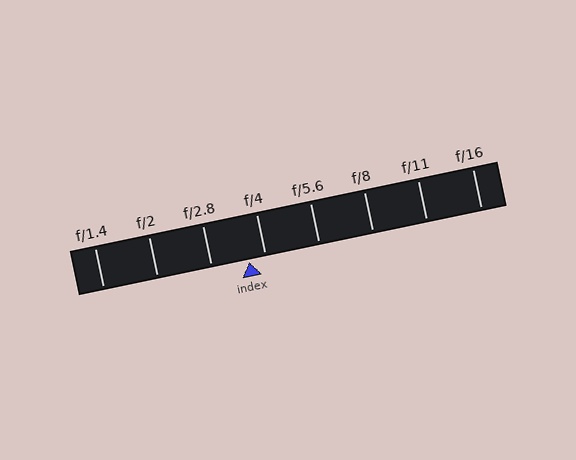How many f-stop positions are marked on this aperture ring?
There are 8 f-stop positions marked.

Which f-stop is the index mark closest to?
The index mark is closest to f/4.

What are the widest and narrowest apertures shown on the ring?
The widest aperture shown is f/1.4 and the narrowest is f/16.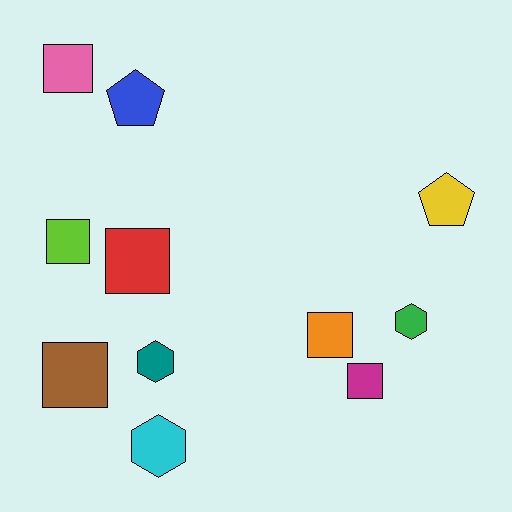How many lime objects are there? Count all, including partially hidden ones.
There is 1 lime object.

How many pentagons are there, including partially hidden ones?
There are 2 pentagons.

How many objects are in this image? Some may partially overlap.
There are 11 objects.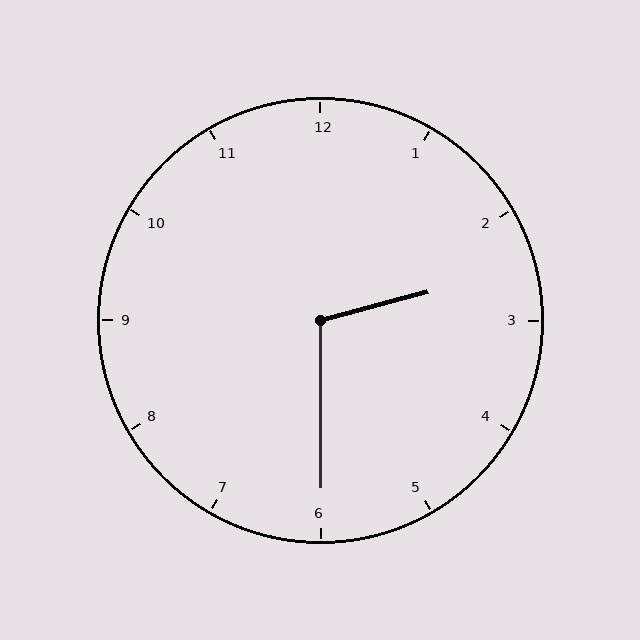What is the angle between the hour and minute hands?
Approximately 105 degrees.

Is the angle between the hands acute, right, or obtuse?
It is obtuse.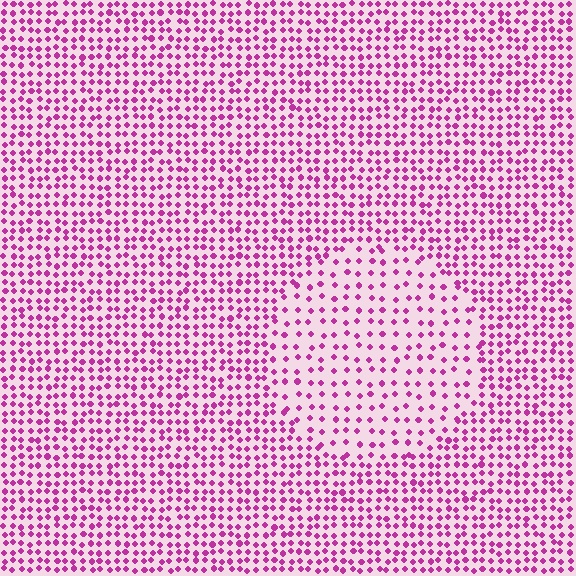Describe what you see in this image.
The image contains small magenta elements arranged at two different densities. A circle-shaped region is visible where the elements are less densely packed than the surrounding area.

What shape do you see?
I see a circle.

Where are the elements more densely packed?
The elements are more densely packed outside the circle boundary.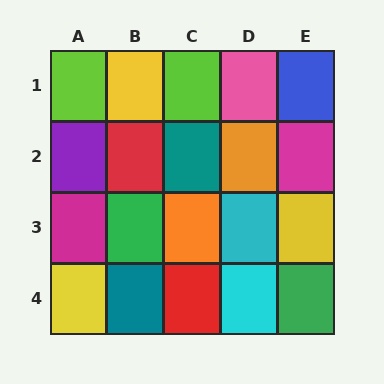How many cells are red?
2 cells are red.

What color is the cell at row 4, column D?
Cyan.